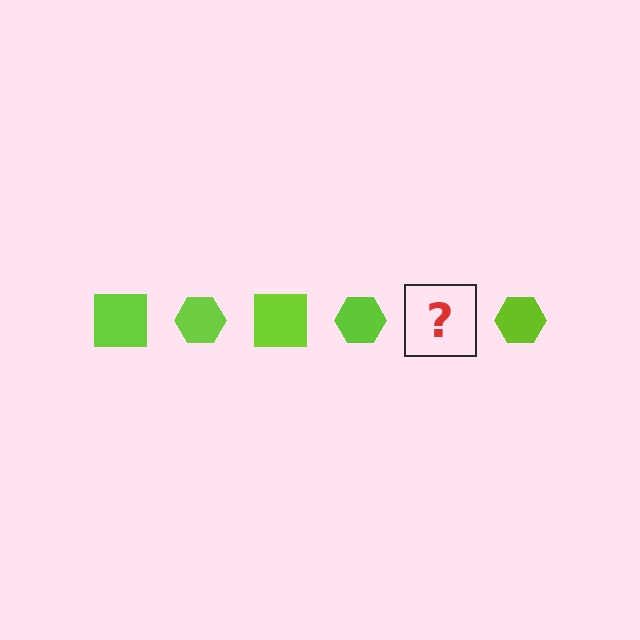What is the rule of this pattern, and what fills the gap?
The rule is that the pattern cycles through square, hexagon shapes in lime. The gap should be filled with a lime square.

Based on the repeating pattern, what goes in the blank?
The blank should be a lime square.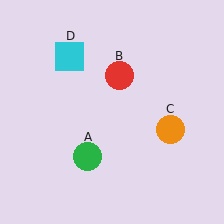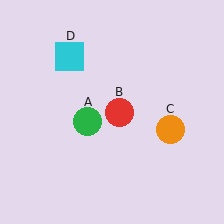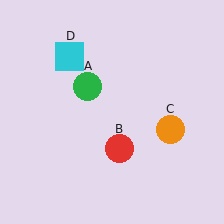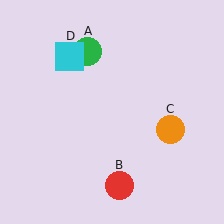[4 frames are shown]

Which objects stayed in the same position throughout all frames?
Orange circle (object C) and cyan square (object D) remained stationary.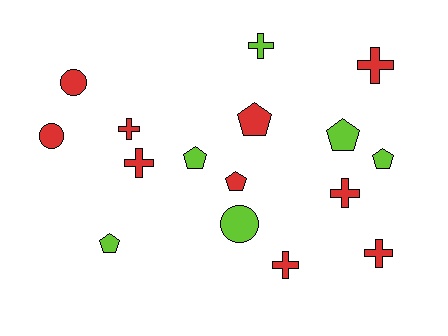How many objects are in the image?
There are 16 objects.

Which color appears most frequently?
Red, with 10 objects.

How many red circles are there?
There are 2 red circles.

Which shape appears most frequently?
Cross, with 7 objects.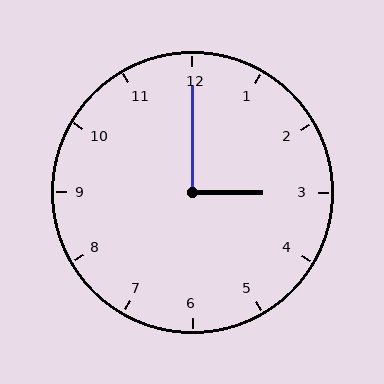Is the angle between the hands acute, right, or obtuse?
It is right.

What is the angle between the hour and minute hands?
Approximately 90 degrees.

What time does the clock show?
3:00.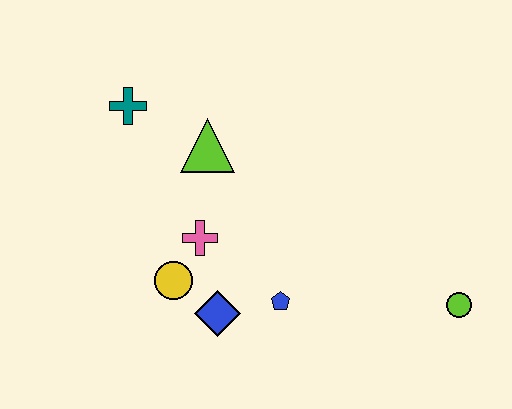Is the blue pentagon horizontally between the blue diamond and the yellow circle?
No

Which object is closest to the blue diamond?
The yellow circle is closest to the blue diamond.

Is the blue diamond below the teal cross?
Yes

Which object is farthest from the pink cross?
The lime circle is farthest from the pink cross.